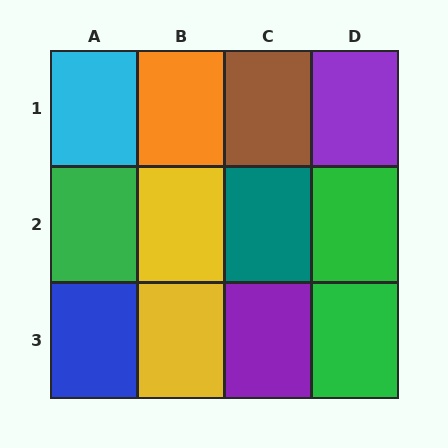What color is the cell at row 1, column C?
Brown.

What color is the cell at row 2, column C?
Teal.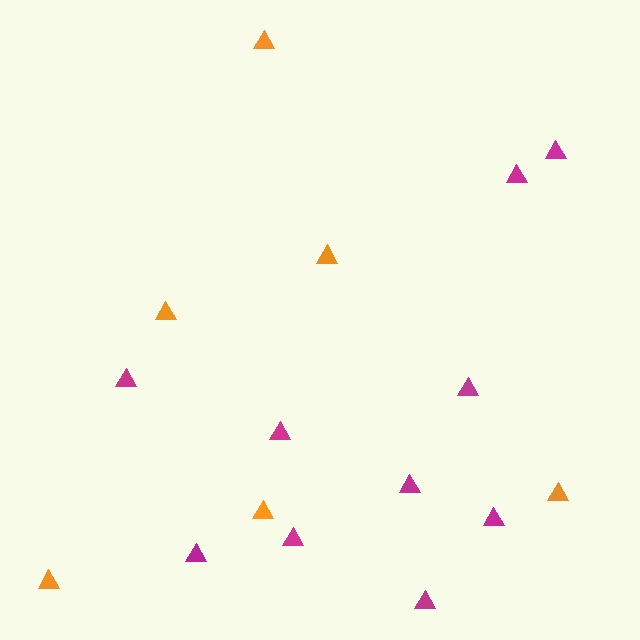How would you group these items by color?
There are 2 groups: one group of orange triangles (6) and one group of magenta triangles (10).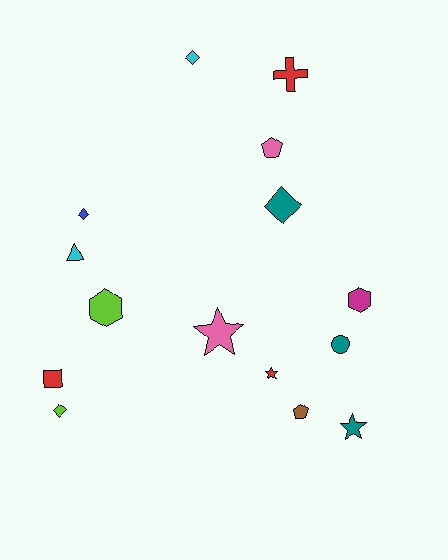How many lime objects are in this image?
There are 2 lime objects.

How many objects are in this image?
There are 15 objects.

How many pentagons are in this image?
There are 2 pentagons.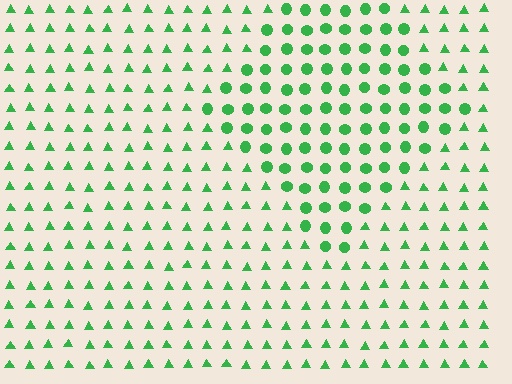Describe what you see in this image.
The image is filled with small green elements arranged in a uniform grid. A diamond-shaped region contains circles, while the surrounding area contains triangles. The boundary is defined purely by the change in element shape.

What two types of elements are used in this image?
The image uses circles inside the diamond region and triangles outside it.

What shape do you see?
I see a diamond.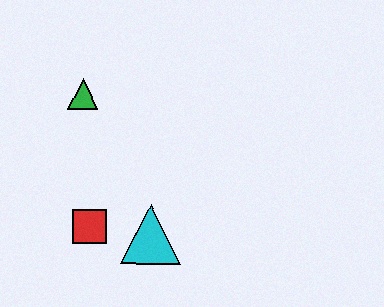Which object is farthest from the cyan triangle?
The green triangle is farthest from the cyan triangle.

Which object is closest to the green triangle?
The red square is closest to the green triangle.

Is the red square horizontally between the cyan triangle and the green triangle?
Yes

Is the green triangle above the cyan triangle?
Yes